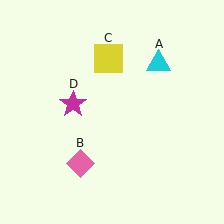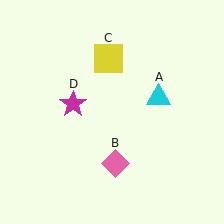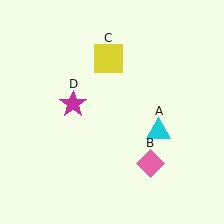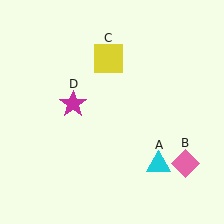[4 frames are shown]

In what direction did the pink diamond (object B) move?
The pink diamond (object B) moved right.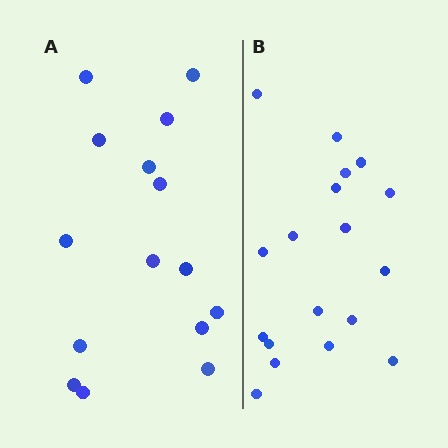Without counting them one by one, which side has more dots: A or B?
Region B (the right region) has more dots.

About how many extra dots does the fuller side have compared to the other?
Region B has just a few more — roughly 2 or 3 more dots than region A.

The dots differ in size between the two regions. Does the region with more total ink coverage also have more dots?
No. Region A has more total ink coverage because its dots are larger, but region B actually contains more individual dots. Total area can be misleading — the number of items is what matters here.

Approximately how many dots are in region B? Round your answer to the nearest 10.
About 20 dots. (The exact count is 18, which rounds to 20.)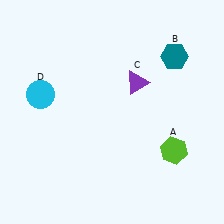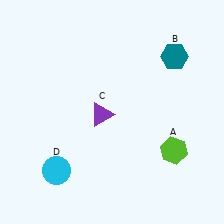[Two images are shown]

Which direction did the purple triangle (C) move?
The purple triangle (C) moved left.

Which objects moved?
The objects that moved are: the purple triangle (C), the cyan circle (D).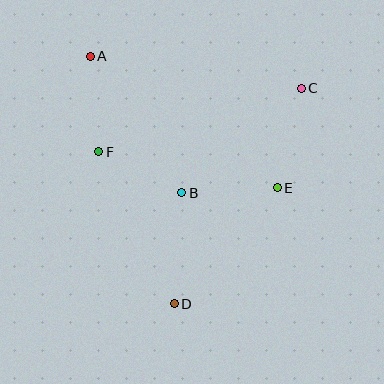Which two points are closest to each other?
Points B and F are closest to each other.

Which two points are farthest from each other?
Points A and D are farthest from each other.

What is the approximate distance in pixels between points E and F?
The distance between E and F is approximately 182 pixels.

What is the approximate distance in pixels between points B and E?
The distance between B and E is approximately 95 pixels.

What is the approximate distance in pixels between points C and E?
The distance between C and E is approximately 102 pixels.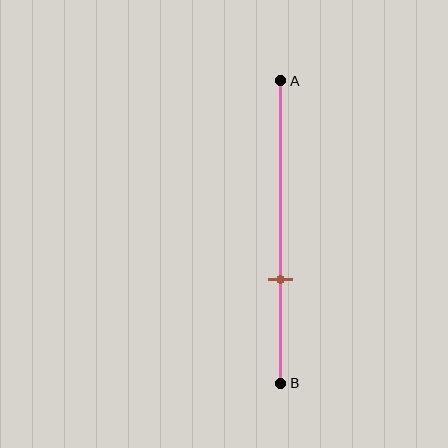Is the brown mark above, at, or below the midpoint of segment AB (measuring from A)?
The brown mark is below the midpoint of segment AB.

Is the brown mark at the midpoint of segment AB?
No, the mark is at about 65% from A, not at the 50% midpoint.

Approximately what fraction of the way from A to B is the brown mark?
The brown mark is approximately 65% of the way from A to B.